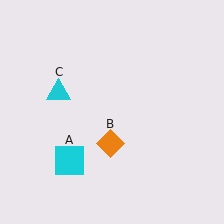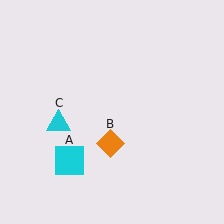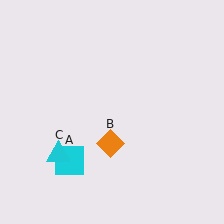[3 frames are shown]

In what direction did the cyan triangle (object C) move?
The cyan triangle (object C) moved down.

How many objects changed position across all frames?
1 object changed position: cyan triangle (object C).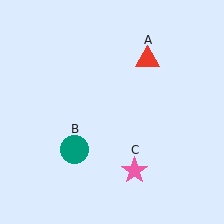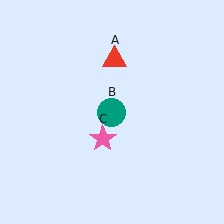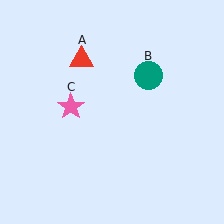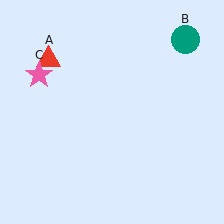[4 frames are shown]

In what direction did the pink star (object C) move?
The pink star (object C) moved up and to the left.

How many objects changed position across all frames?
3 objects changed position: red triangle (object A), teal circle (object B), pink star (object C).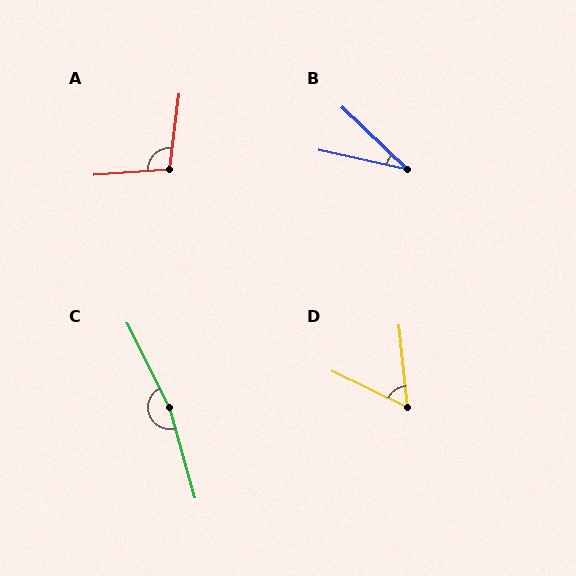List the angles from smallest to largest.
B (31°), D (58°), A (101°), C (169°).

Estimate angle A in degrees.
Approximately 101 degrees.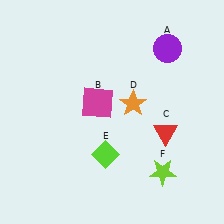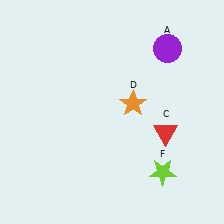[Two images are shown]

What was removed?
The lime diamond (E), the magenta square (B) were removed in Image 2.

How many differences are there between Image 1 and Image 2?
There are 2 differences between the two images.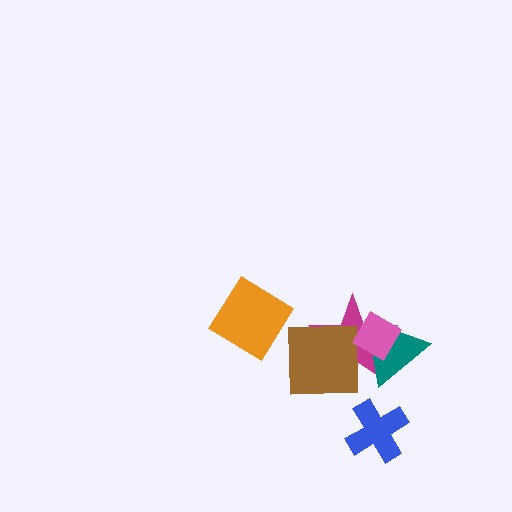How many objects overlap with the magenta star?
3 objects overlap with the magenta star.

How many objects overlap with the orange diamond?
0 objects overlap with the orange diamond.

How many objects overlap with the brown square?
1 object overlaps with the brown square.